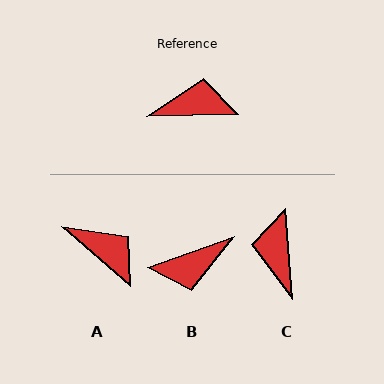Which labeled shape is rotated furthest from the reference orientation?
B, about 162 degrees away.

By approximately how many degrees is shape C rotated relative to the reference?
Approximately 93 degrees counter-clockwise.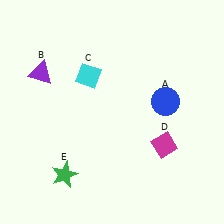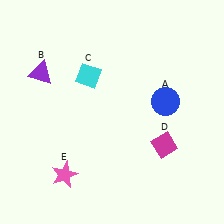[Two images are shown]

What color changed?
The star (E) changed from green in Image 1 to pink in Image 2.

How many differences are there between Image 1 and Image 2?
There is 1 difference between the two images.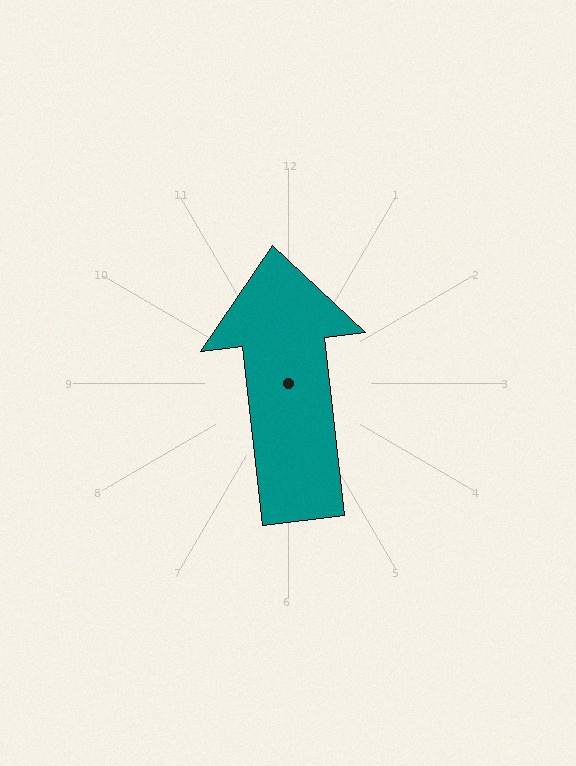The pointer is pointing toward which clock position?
Roughly 12 o'clock.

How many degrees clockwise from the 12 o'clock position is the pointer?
Approximately 354 degrees.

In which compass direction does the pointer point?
North.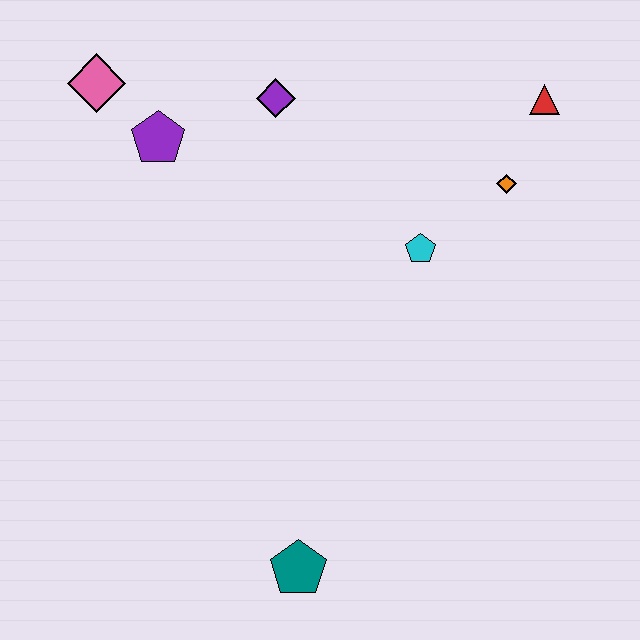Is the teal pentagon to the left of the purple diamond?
No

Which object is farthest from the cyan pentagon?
The pink diamond is farthest from the cyan pentagon.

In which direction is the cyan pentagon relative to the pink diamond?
The cyan pentagon is to the right of the pink diamond.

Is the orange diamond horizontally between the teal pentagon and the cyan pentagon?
No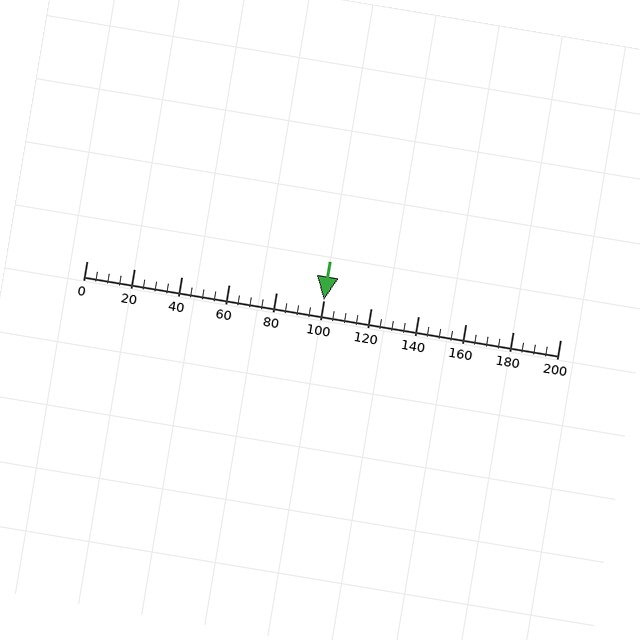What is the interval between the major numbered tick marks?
The major tick marks are spaced 20 units apart.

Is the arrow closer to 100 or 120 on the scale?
The arrow is closer to 100.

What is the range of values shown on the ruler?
The ruler shows values from 0 to 200.